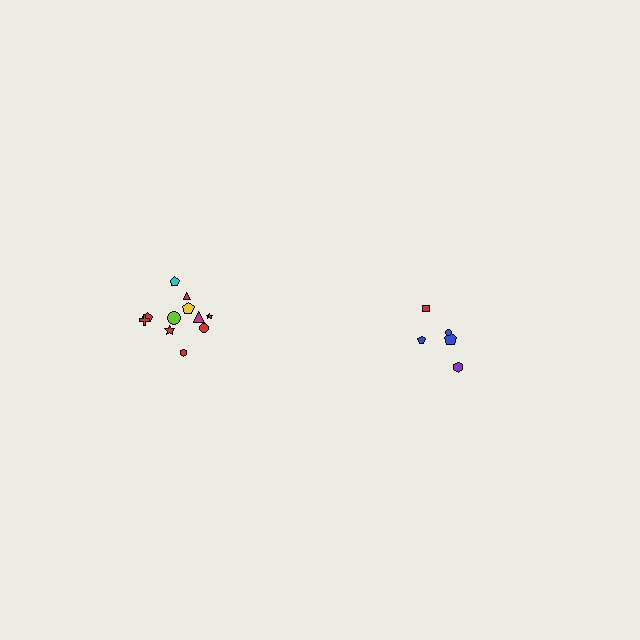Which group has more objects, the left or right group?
The left group.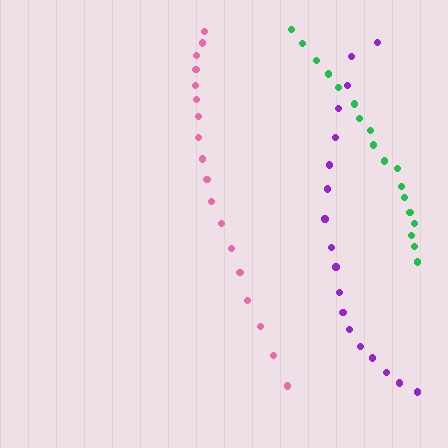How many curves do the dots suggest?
There are 3 distinct paths.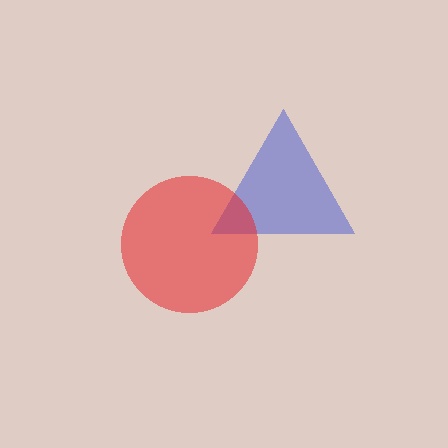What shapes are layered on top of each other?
The layered shapes are: a blue triangle, a red circle.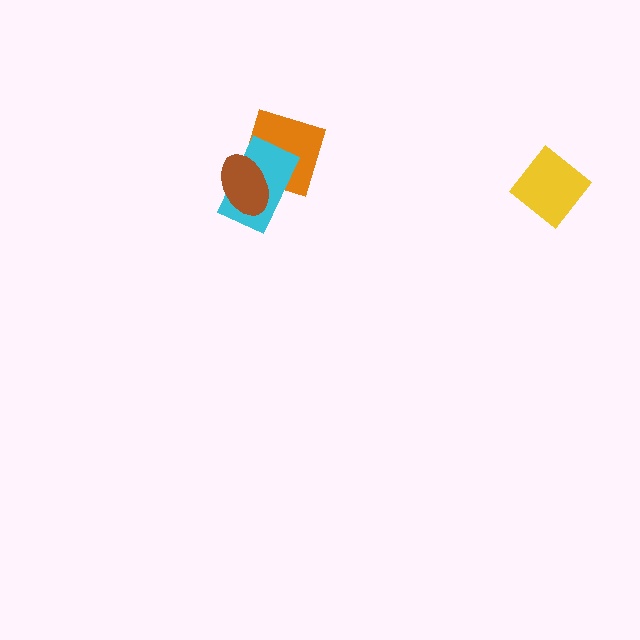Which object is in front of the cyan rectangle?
The brown ellipse is in front of the cyan rectangle.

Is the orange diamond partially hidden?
Yes, it is partially covered by another shape.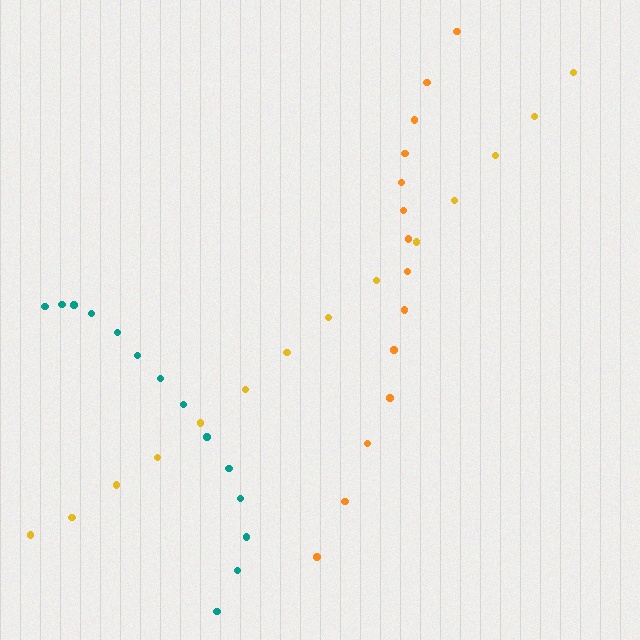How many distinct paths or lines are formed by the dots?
There are 3 distinct paths.